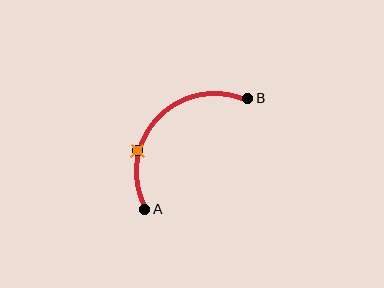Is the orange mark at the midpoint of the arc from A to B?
No. The orange mark lies on the arc but is closer to endpoint A. The arc midpoint would be at the point on the curve equidistant along the arc from both A and B.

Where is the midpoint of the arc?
The arc midpoint is the point on the curve farthest from the straight line joining A and B. It sits above and to the left of that line.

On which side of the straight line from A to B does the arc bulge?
The arc bulges above and to the left of the straight line connecting A and B.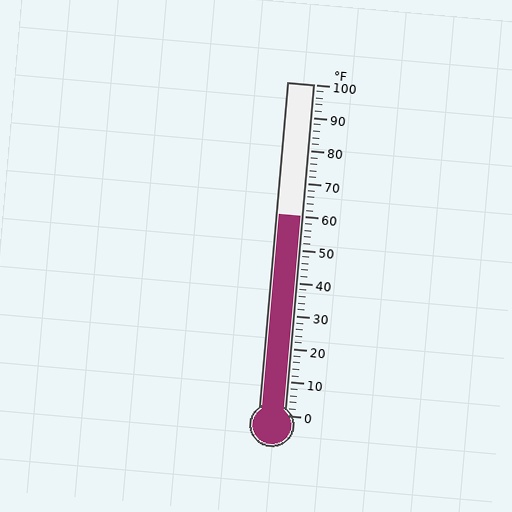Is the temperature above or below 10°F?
The temperature is above 10°F.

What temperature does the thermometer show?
The thermometer shows approximately 60°F.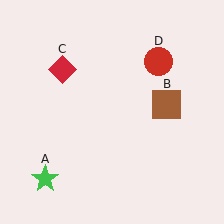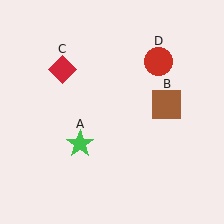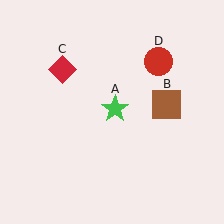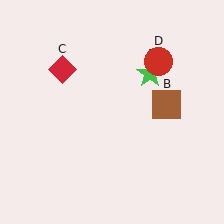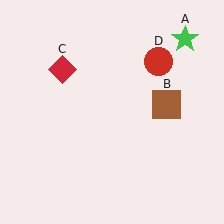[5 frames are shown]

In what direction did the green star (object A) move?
The green star (object A) moved up and to the right.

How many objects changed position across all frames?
1 object changed position: green star (object A).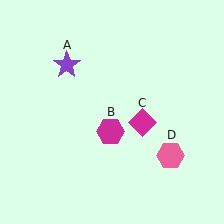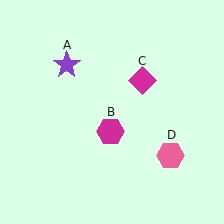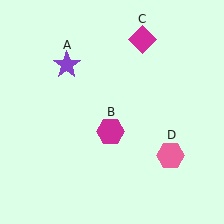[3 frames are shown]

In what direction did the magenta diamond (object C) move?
The magenta diamond (object C) moved up.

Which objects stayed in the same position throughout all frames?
Purple star (object A) and magenta hexagon (object B) and pink hexagon (object D) remained stationary.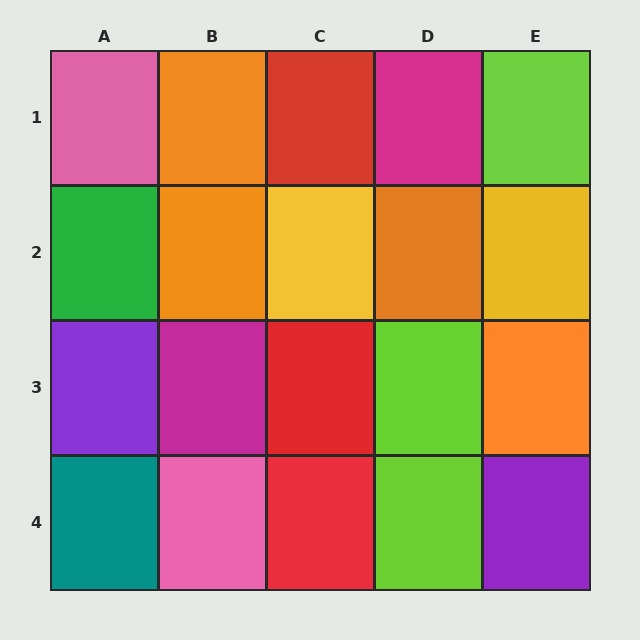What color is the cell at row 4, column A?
Teal.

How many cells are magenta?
2 cells are magenta.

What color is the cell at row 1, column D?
Magenta.